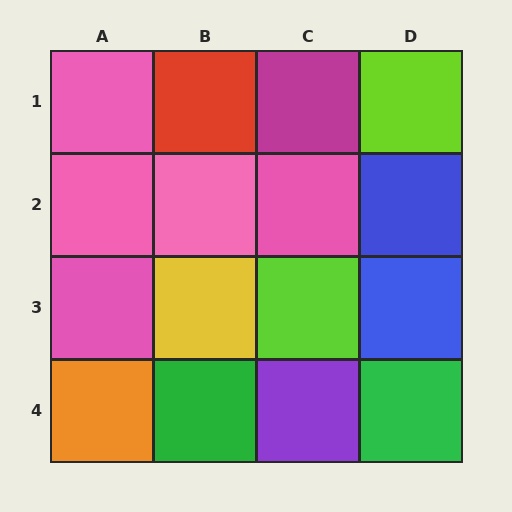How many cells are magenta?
1 cell is magenta.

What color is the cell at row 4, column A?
Orange.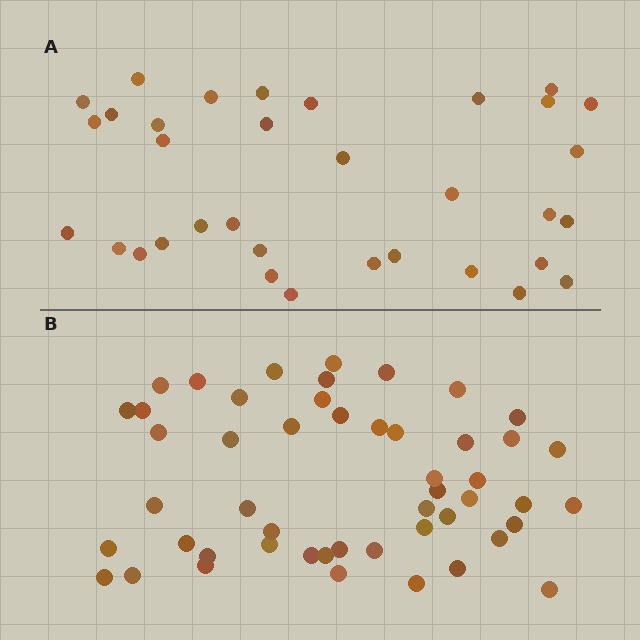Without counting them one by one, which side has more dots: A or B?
Region B (the bottom region) has more dots.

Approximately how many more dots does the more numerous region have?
Region B has approximately 15 more dots than region A.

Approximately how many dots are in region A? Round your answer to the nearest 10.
About 30 dots. (The exact count is 34, which rounds to 30.)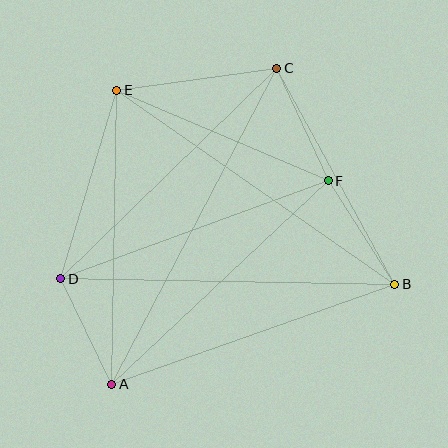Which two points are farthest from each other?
Points A and C are farthest from each other.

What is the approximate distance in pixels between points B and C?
The distance between B and C is approximately 246 pixels.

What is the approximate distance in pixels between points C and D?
The distance between C and D is approximately 301 pixels.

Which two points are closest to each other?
Points A and D are closest to each other.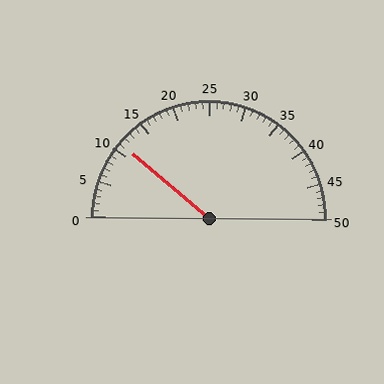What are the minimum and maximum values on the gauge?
The gauge ranges from 0 to 50.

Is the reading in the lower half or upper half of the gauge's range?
The reading is in the lower half of the range (0 to 50).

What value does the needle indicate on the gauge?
The needle indicates approximately 11.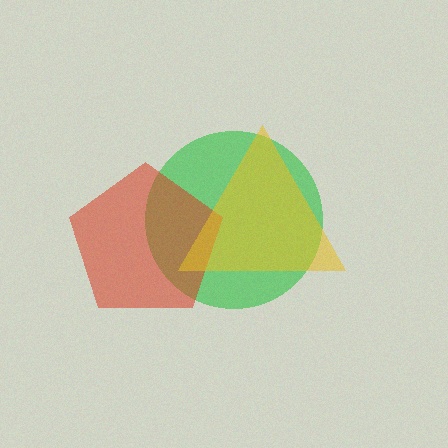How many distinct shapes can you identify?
There are 3 distinct shapes: a green circle, a red pentagon, a yellow triangle.